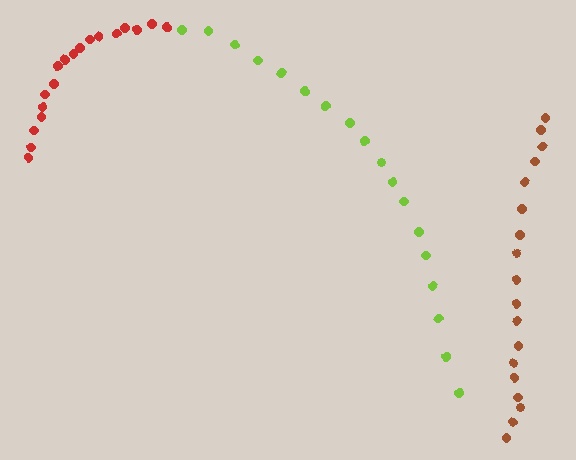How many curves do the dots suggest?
There are 3 distinct paths.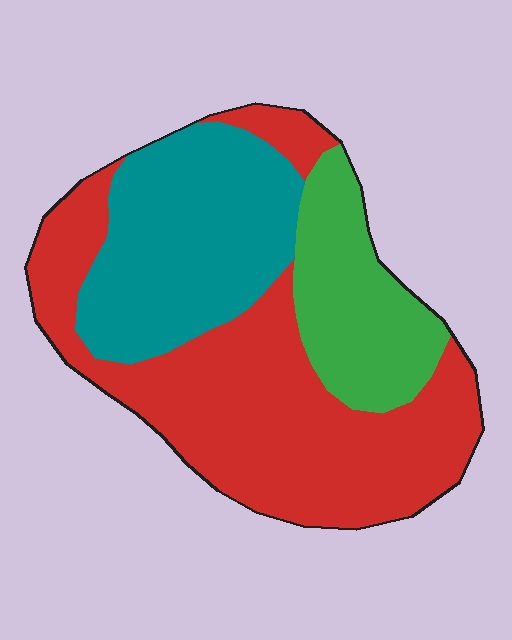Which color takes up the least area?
Green, at roughly 20%.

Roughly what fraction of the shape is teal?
Teal covers about 30% of the shape.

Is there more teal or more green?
Teal.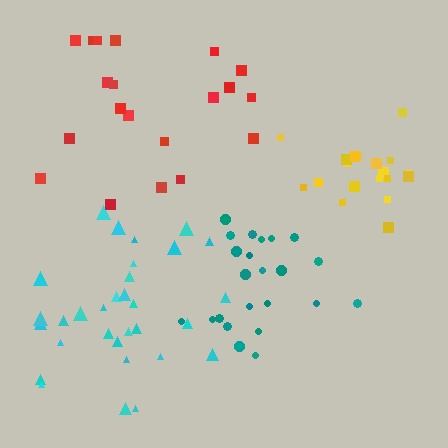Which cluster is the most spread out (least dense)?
Red.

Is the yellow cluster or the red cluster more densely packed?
Yellow.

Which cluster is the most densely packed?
Teal.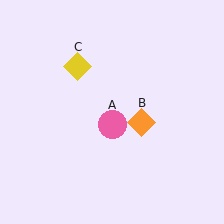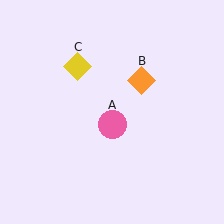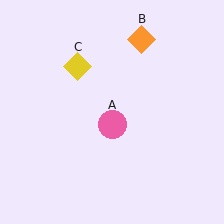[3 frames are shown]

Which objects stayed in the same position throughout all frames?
Pink circle (object A) and yellow diamond (object C) remained stationary.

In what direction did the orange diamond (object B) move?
The orange diamond (object B) moved up.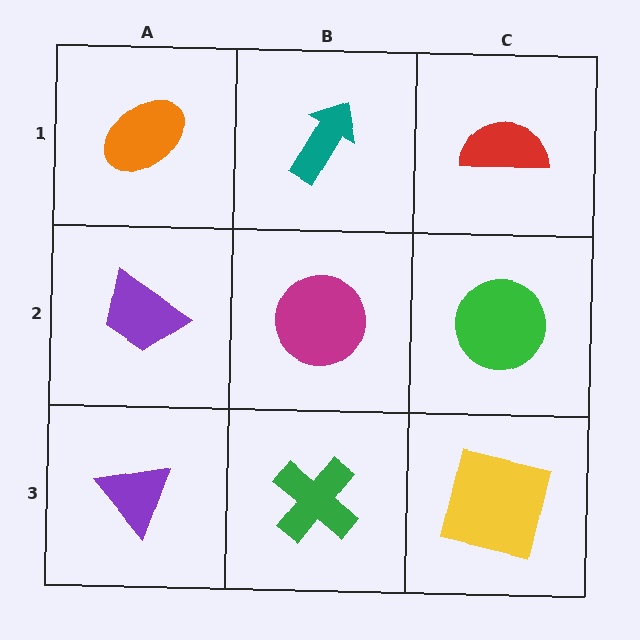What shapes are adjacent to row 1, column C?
A green circle (row 2, column C), a teal arrow (row 1, column B).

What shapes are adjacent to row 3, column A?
A purple trapezoid (row 2, column A), a green cross (row 3, column B).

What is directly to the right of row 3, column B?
A yellow square.